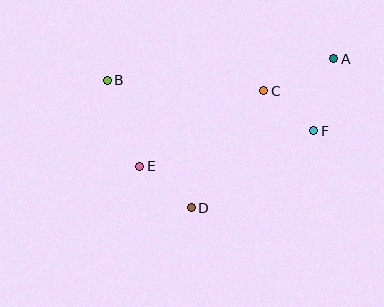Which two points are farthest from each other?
Points A and B are farthest from each other.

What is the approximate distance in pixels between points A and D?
The distance between A and D is approximately 206 pixels.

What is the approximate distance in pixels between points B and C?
The distance between B and C is approximately 157 pixels.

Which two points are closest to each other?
Points C and F are closest to each other.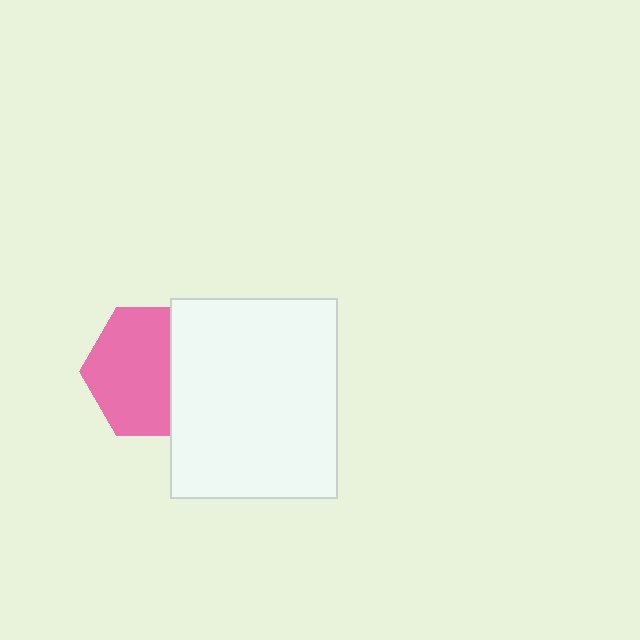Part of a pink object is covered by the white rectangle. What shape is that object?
It is a hexagon.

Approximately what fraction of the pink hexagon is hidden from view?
Roughly 36% of the pink hexagon is hidden behind the white rectangle.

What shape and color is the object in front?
The object in front is a white rectangle.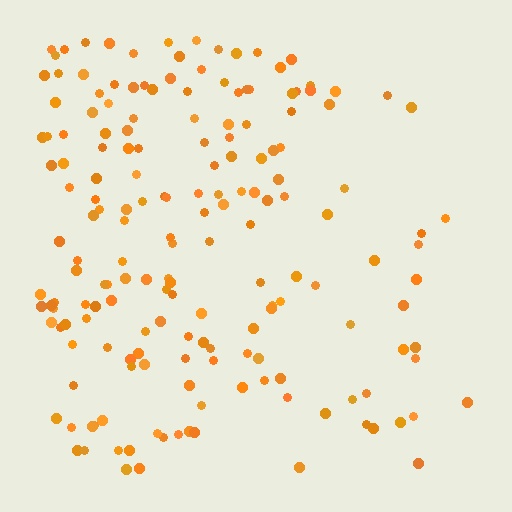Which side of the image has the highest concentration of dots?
The left.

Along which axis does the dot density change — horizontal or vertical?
Horizontal.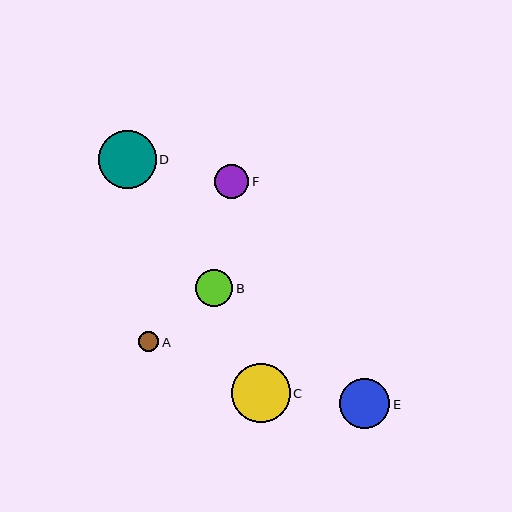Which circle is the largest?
Circle C is the largest with a size of approximately 59 pixels.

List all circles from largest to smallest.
From largest to smallest: C, D, E, B, F, A.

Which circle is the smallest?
Circle A is the smallest with a size of approximately 20 pixels.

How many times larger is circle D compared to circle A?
Circle D is approximately 2.8 times the size of circle A.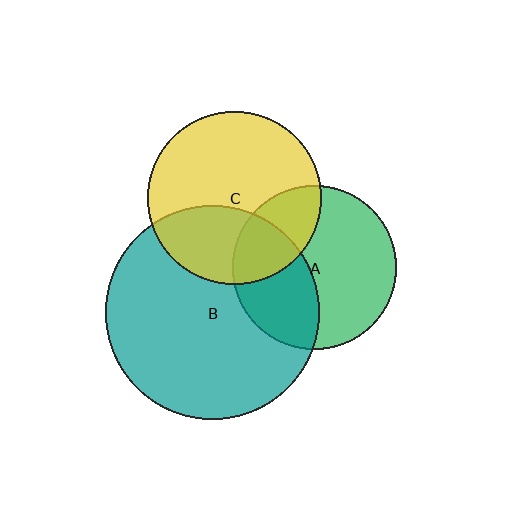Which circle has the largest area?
Circle B (teal).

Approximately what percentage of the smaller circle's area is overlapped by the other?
Approximately 25%.